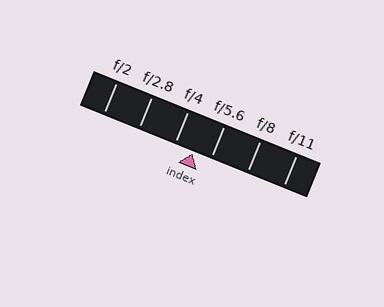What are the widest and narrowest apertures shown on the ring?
The widest aperture shown is f/2 and the narrowest is f/11.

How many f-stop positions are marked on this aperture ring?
There are 6 f-stop positions marked.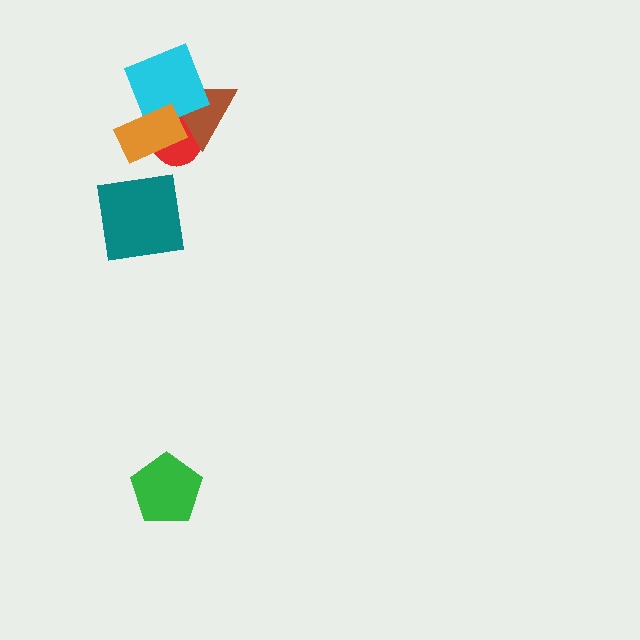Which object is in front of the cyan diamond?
The orange rectangle is in front of the cyan diamond.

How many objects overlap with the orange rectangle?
3 objects overlap with the orange rectangle.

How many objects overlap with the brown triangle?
3 objects overlap with the brown triangle.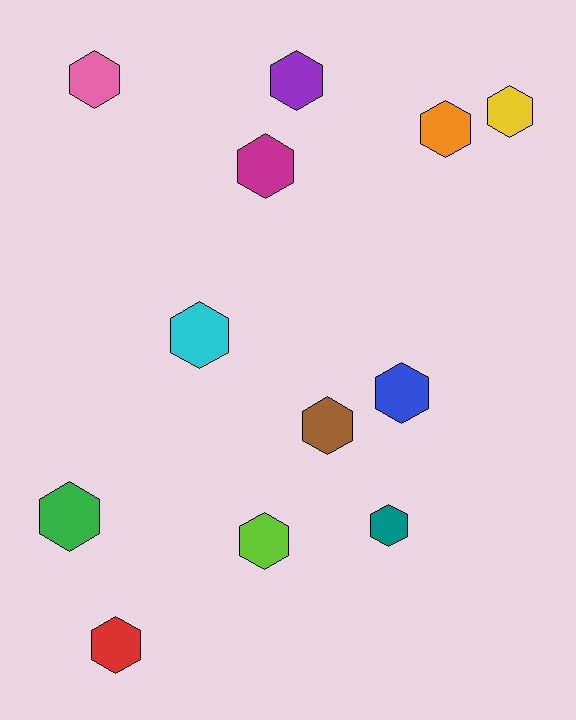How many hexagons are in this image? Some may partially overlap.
There are 12 hexagons.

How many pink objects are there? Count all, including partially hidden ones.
There is 1 pink object.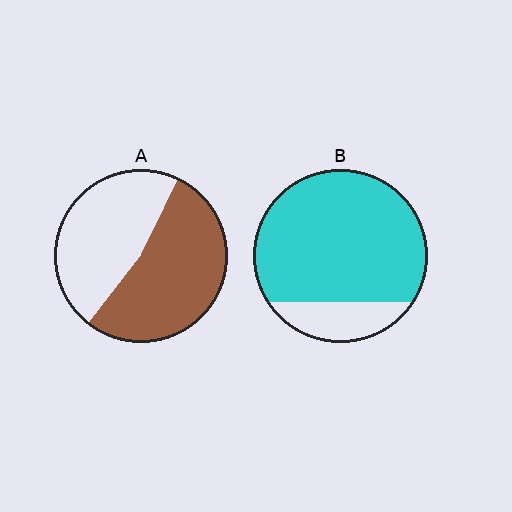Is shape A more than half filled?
Roughly half.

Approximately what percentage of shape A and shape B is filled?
A is approximately 55% and B is approximately 80%.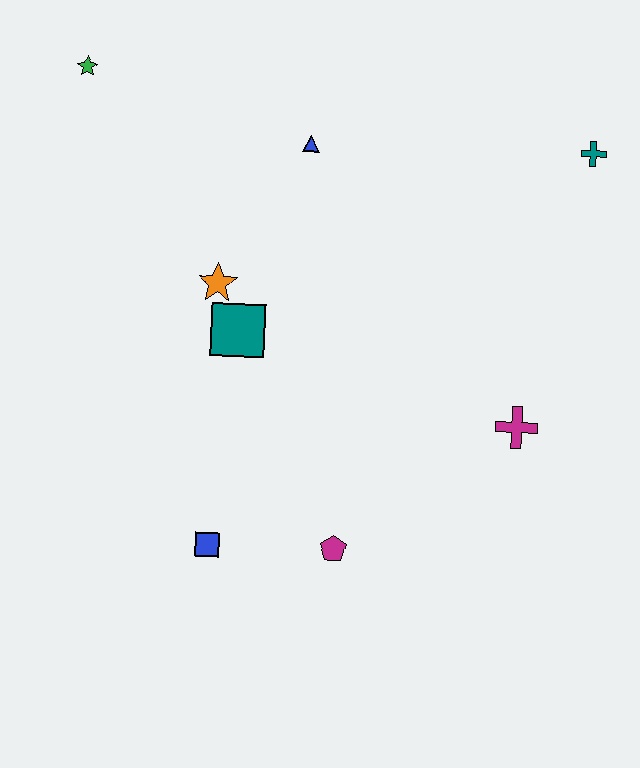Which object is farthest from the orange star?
The teal cross is farthest from the orange star.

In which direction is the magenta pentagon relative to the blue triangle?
The magenta pentagon is below the blue triangle.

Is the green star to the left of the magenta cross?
Yes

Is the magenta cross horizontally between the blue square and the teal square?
No